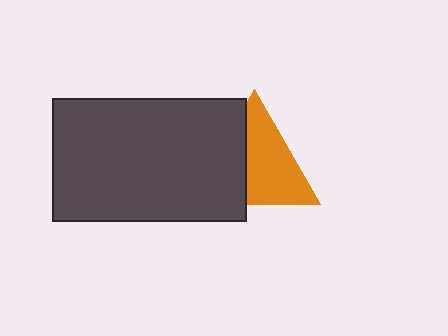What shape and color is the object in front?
The object in front is a dark gray rectangle.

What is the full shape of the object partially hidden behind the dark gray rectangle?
The partially hidden object is an orange triangle.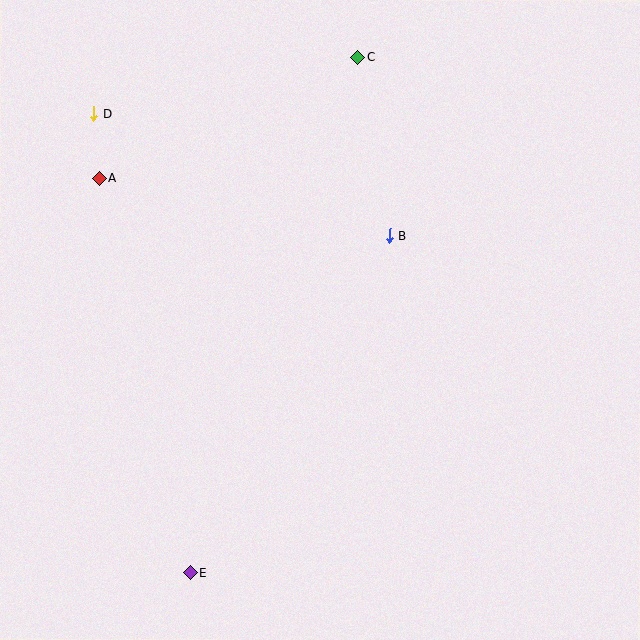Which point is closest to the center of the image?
Point B at (389, 236) is closest to the center.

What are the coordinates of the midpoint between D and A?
The midpoint between D and A is at (96, 146).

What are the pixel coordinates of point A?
Point A is at (99, 178).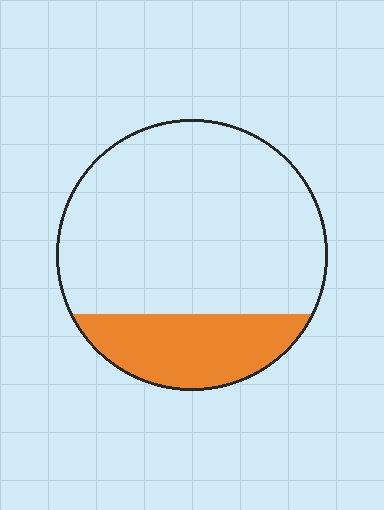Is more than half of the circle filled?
No.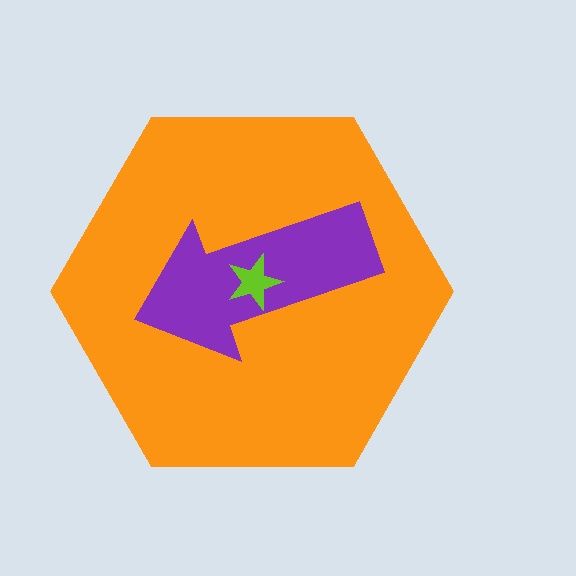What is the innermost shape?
The lime star.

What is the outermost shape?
The orange hexagon.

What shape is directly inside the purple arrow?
The lime star.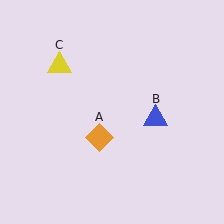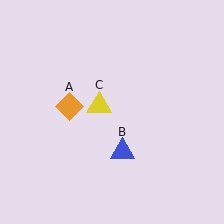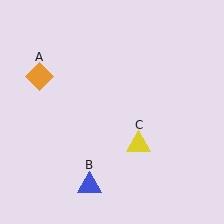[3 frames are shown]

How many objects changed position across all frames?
3 objects changed position: orange diamond (object A), blue triangle (object B), yellow triangle (object C).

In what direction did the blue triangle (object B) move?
The blue triangle (object B) moved down and to the left.